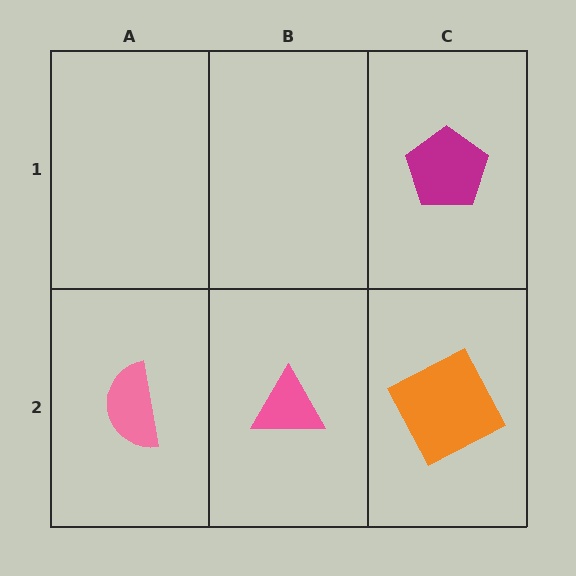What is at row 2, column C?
An orange square.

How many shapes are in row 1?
1 shape.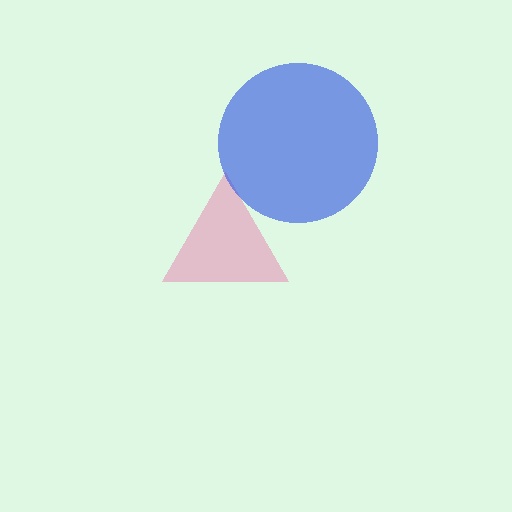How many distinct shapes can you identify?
There are 2 distinct shapes: a pink triangle, a blue circle.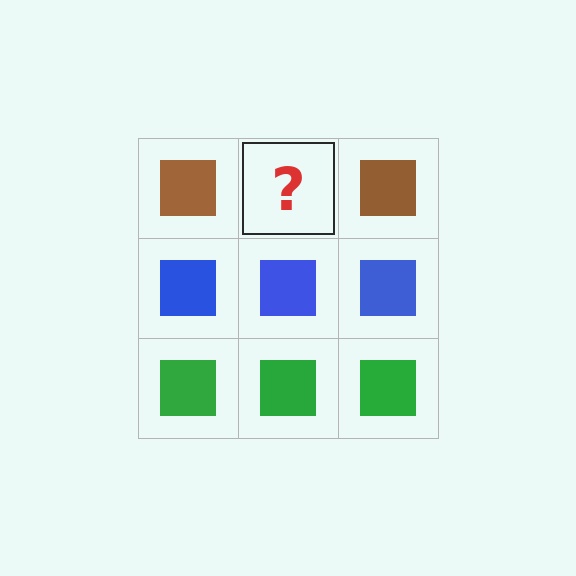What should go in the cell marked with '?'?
The missing cell should contain a brown square.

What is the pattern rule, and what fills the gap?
The rule is that each row has a consistent color. The gap should be filled with a brown square.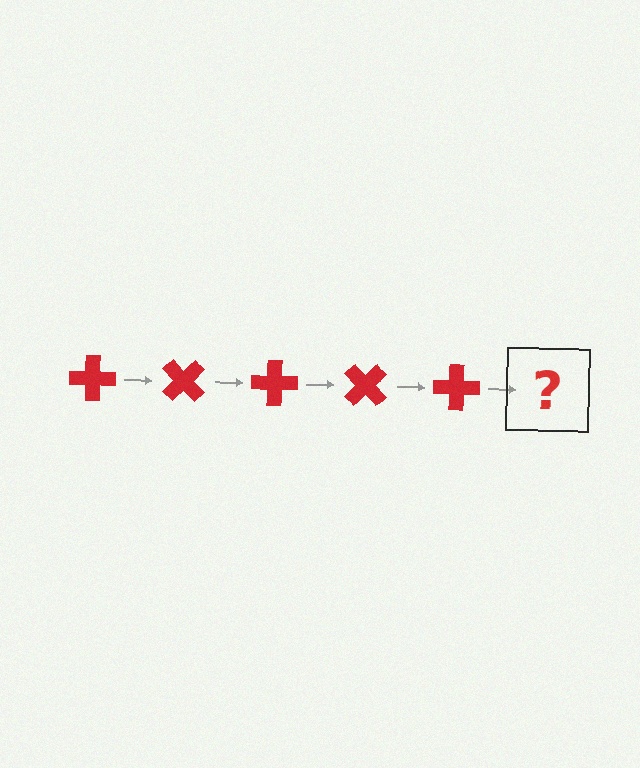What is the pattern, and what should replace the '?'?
The pattern is that the cross rotates 45 degrees each step. The '?' should be a red cross rotated 225 degrees.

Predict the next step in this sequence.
The next step is a red cross rotated 225 degrees.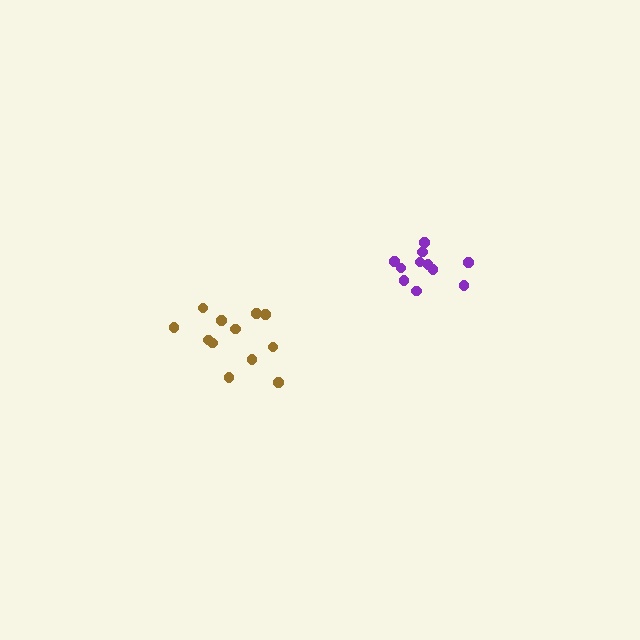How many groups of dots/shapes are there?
There are 2 groups.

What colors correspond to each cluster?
The clusters are colored: brown, purple.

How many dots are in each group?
Group 1: 12 dots, Group 2: 11 dots (23 total).